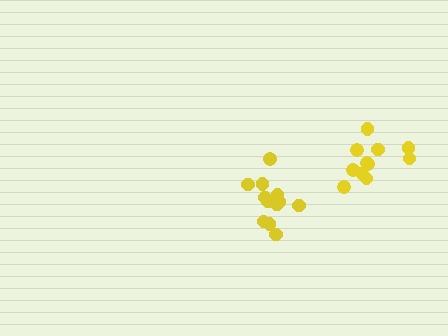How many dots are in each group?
Group 1: 11 dots, Group 2: 12 dots (23 total).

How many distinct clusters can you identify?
There are 2 distinct clusters.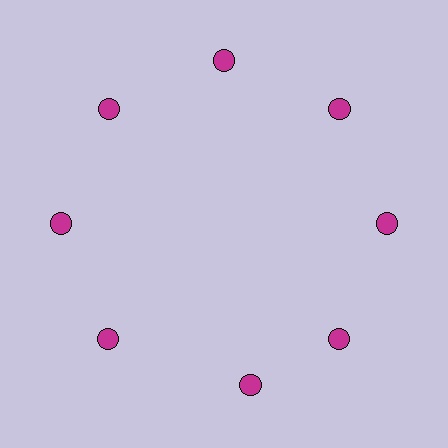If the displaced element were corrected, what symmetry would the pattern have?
It would have 8-fold rotational symmetry — the pattern would map onto itself every 45 degrees.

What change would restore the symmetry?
The symmetry would be restored by rotating it back into even spacing with its neighbors so that all 8 circles sit at equal angles and equal distance from the center.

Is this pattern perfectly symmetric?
No. The 8 magenta circles are arranged in a ring, but one element near the 6 o'clock position is rotated out of alignment along the ring, breaking the 8-fold rotational symmetry.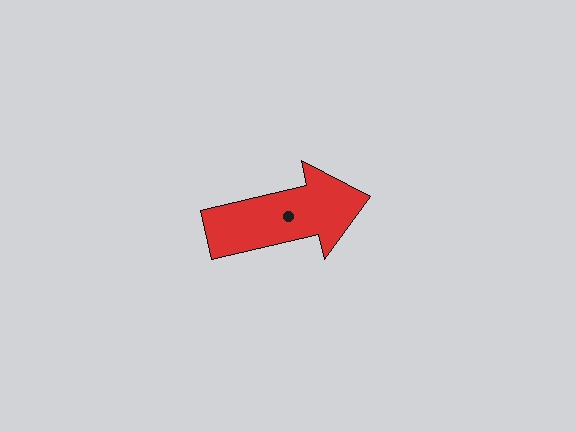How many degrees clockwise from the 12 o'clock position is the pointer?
Approximately 77 degrees.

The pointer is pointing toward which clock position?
Roughly 3 o'clock.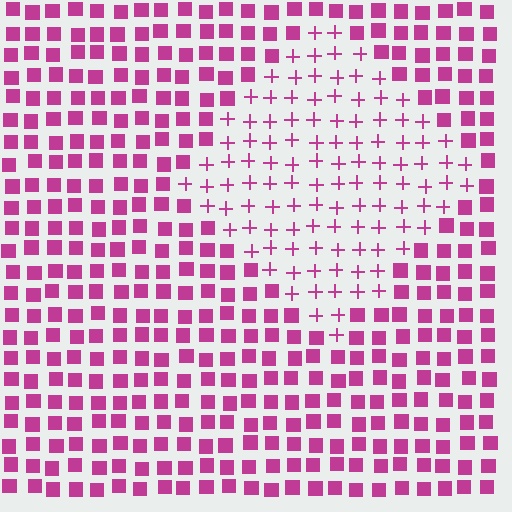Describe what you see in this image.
The image is filled with small magenta elements arranged in a uniform grid. A diamond-shaped region contains plus signs, while the surrounding area contains squares. The boundary is defined purely by the change in element shape.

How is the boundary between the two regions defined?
The boundary is defined by a change in element shape: plus signs inside vs. squares outside. All elements share the same color and spacing.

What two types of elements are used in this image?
The image uses plus signs inside the diamond region and squares outside it.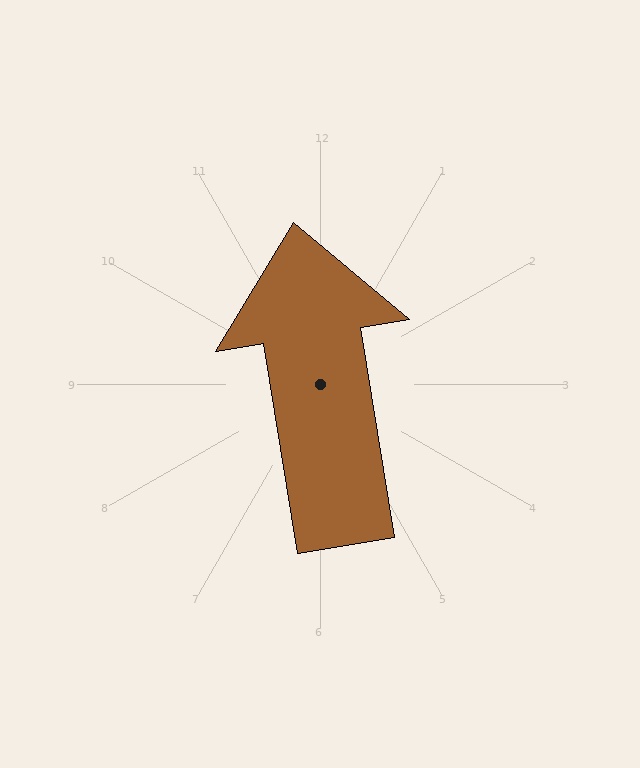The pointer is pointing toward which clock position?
Roughly 12 o'clock.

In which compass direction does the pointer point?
North.